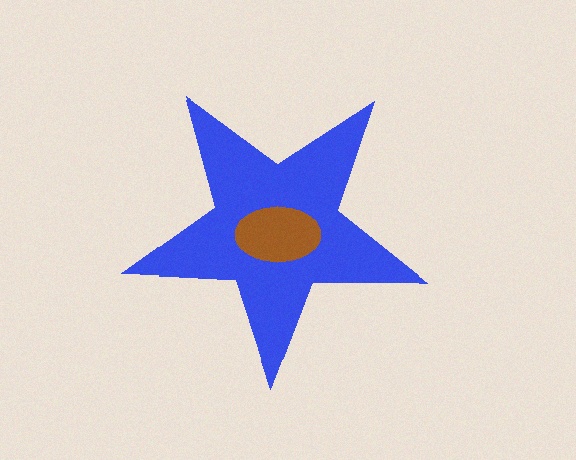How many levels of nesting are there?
2.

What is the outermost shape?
The blue star.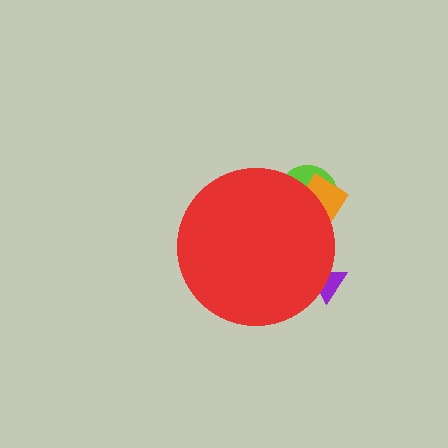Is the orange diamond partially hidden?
Yes, the orange diamond is partially hidden behind the red circle.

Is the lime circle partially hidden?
Yes, the lime circle is partially hidden behind the red circle.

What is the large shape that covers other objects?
A red circle.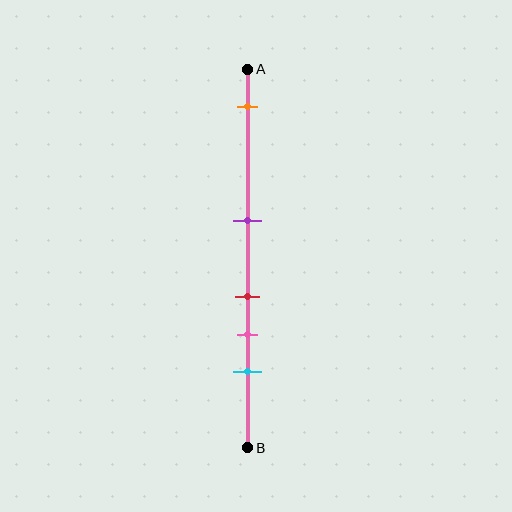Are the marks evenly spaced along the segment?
No, the marks are not evenly spaced.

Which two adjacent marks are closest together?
The red and pink marks are the closest adjacent pair.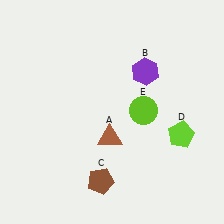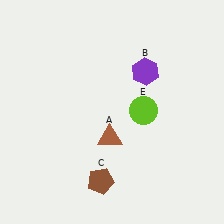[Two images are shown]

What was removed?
The lime pentagon (D) was removed in Image 2.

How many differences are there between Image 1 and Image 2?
There is 1 difference between the two images.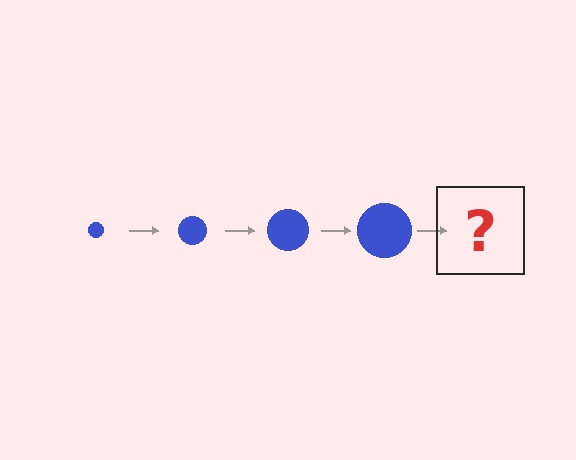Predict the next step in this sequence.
The next step is a blue circle, larger than the previous one.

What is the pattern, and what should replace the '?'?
The pattern is that the circle gets progressively larger each step. The '?' should be a blue circle, larger than the previous one.